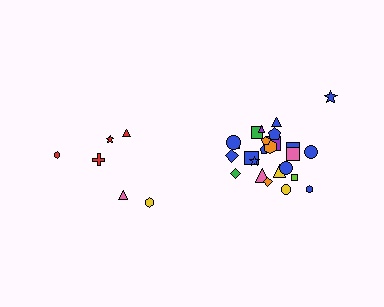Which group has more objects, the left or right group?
The right group.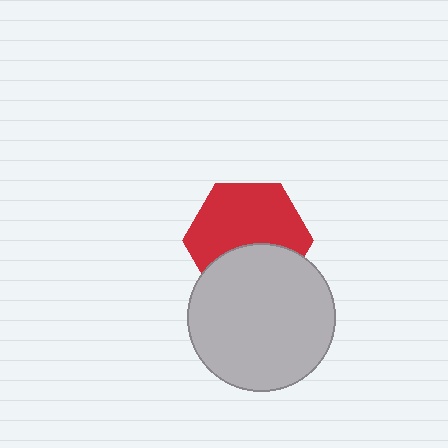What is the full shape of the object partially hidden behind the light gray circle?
The partially hidden object is a red hexagon.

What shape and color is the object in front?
The object in front is a light gray circle.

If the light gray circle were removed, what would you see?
You would see the complete red hexagon.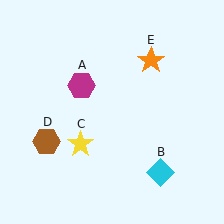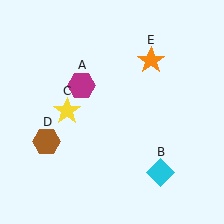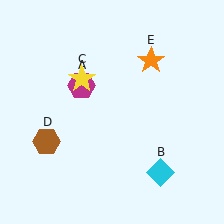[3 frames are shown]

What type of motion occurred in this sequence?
The yellow star (object C) rotated clockwise around the center of the scene.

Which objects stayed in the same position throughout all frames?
Magenta hexagon (object A) and cyan diamond (object B) and brown hexagon (object D) and orange star (object E) remained stationary.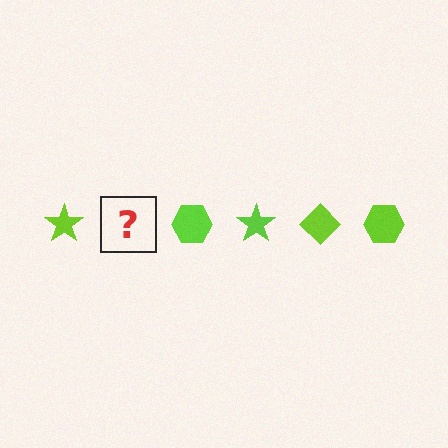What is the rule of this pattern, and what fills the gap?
The rule is that the pattern cycles through star, diamond, hexagon shapes in lime. The gap should be filled with a lime diamond.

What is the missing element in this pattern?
The missing element is a lime diamond.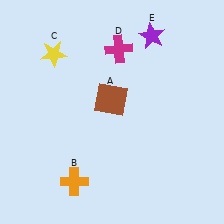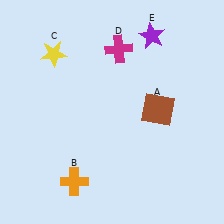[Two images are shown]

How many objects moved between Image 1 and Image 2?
1 object moved between the two images.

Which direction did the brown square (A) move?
The brown square (A) moved right.